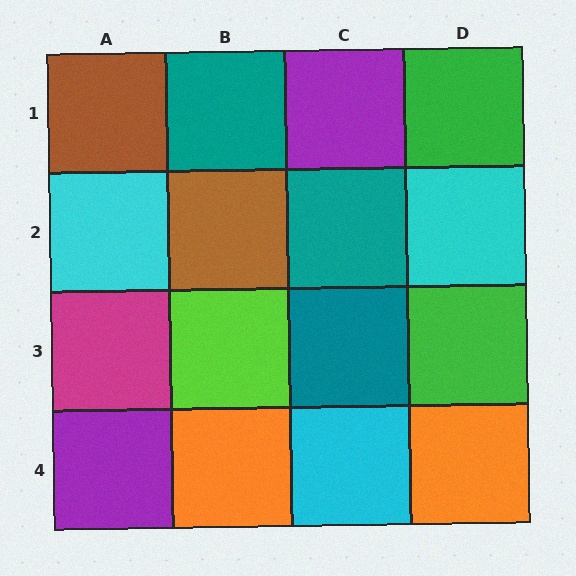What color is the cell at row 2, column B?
Brown.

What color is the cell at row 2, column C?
Teal.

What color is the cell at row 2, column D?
Cyan.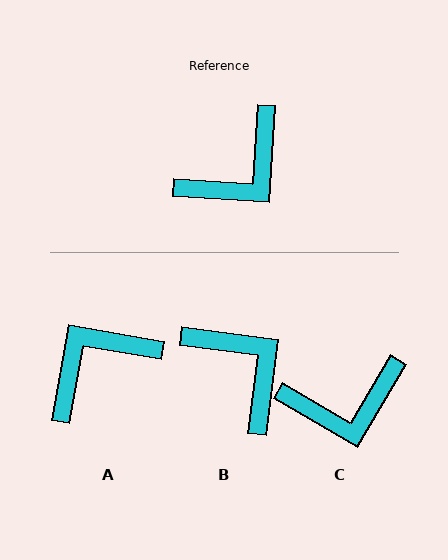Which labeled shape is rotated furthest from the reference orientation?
A, about 174 degrees away.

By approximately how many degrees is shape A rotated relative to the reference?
Approximately 174 degrees counter-clockwise.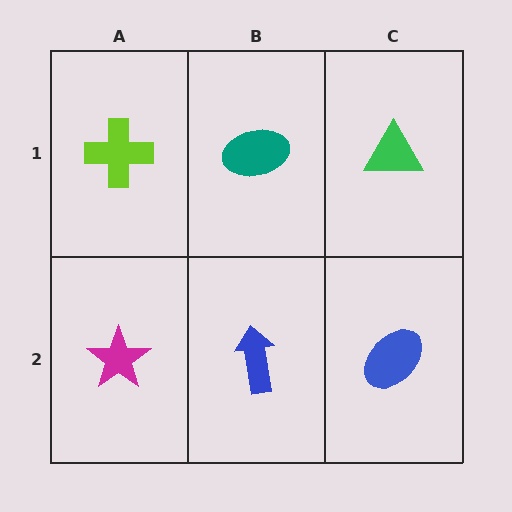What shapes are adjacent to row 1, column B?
A blue arrow (row 2, column B), a lime cross (row 1, column A), a green triangle (row 1, column C).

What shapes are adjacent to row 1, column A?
A magenta star (row 2, column A), a teal ellipse (row 1, column B).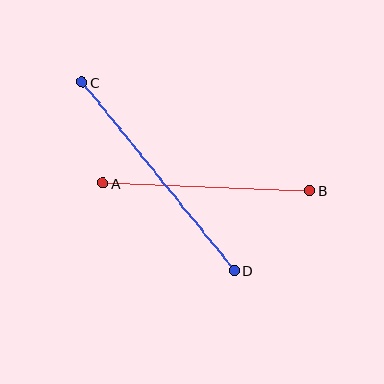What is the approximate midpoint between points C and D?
The midpoint is at approximately (158, 176) pixels.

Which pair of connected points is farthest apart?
Points C and D are farthest apart.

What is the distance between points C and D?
The distance is approximately 242 pixels.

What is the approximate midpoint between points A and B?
The midpoint is at approximately (207, 187) pixels.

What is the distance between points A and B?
The distance is approximately 207 pixels.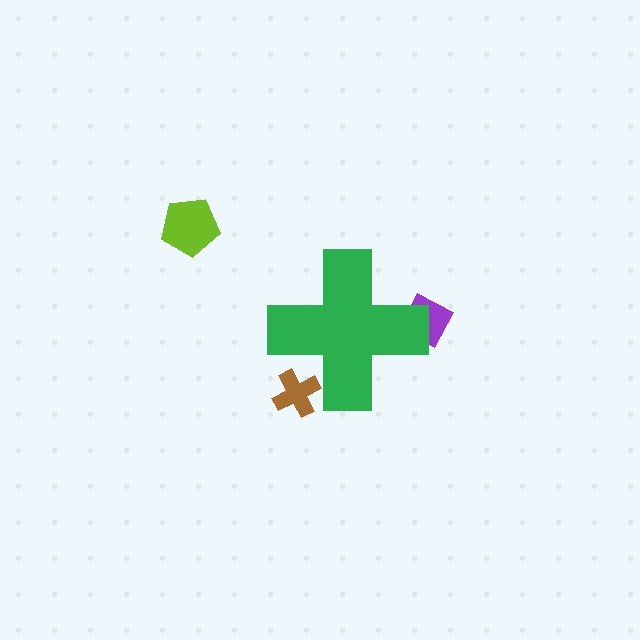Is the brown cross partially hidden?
Yes, the brown cross is partially hidden behind the green cross.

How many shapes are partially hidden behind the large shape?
2 shapes are partially hidden.